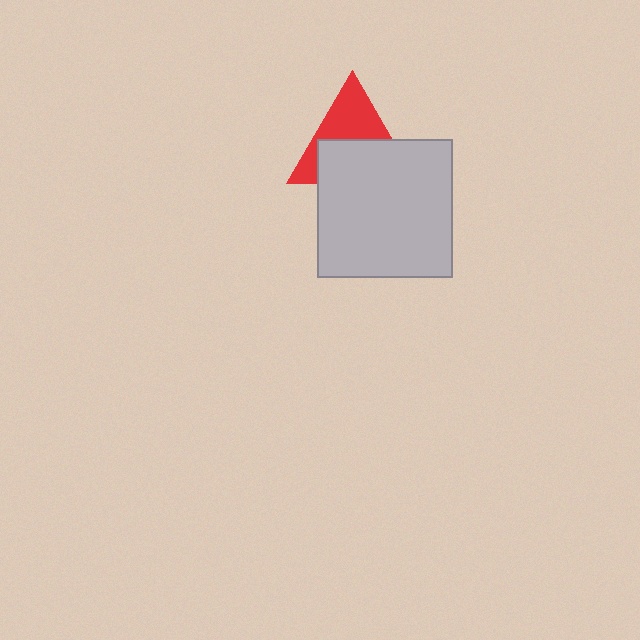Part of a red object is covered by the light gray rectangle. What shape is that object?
It is a triangle.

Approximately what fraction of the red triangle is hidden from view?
Roughly 51% of the red triangle is hidden behind the light gray rectangle.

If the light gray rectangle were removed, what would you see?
You would see the complete red triangle.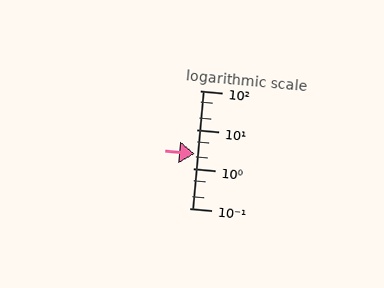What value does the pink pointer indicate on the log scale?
The pointer indicates approximately 2.4.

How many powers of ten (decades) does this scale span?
The scale spans 3 decades, from 0.1 to 100.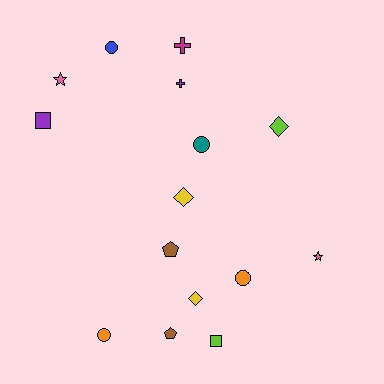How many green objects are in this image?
There are no green objects.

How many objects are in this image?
There are 15 objects.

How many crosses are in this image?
There are 2 crosses.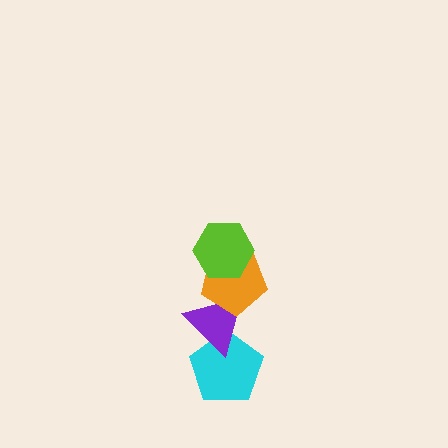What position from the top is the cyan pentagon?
The cyan pentagon is 4th from the top.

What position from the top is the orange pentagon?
The orange pentagon is 2nd from the top.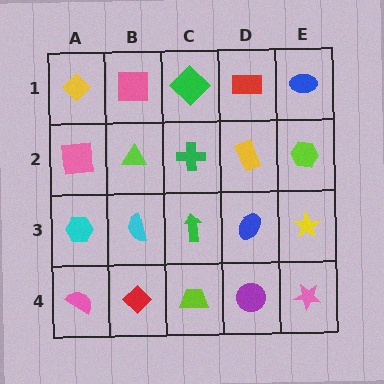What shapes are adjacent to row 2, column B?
A pink square (row 1, column B), a cyan semicircle (row 3, column B), a pink square (row 2, column A), a green cross (row 2, column C).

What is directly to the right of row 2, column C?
A yellow rectangle.